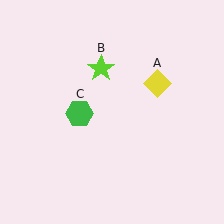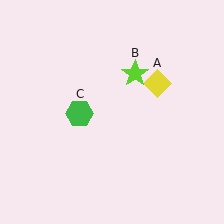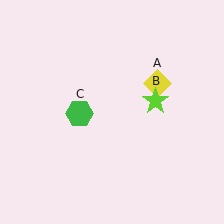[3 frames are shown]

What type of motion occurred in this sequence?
The lime star (object B) rotated clockwise around the center of the scene.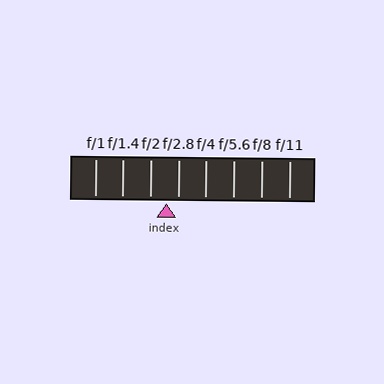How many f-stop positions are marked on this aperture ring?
There are 8 f-stop positions marked.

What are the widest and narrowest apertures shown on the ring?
The widest aperture shown is f/1 and the narrowest is f/11.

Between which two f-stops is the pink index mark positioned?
The index mark is between f/2 and f/2.8.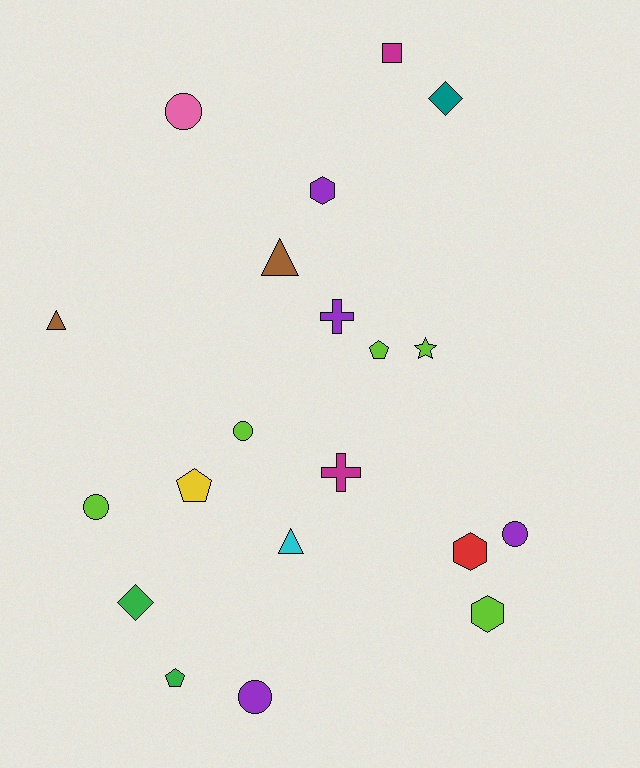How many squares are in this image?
There is 1 square.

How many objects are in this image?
There are 20 objects.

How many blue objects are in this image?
There are no blue objects.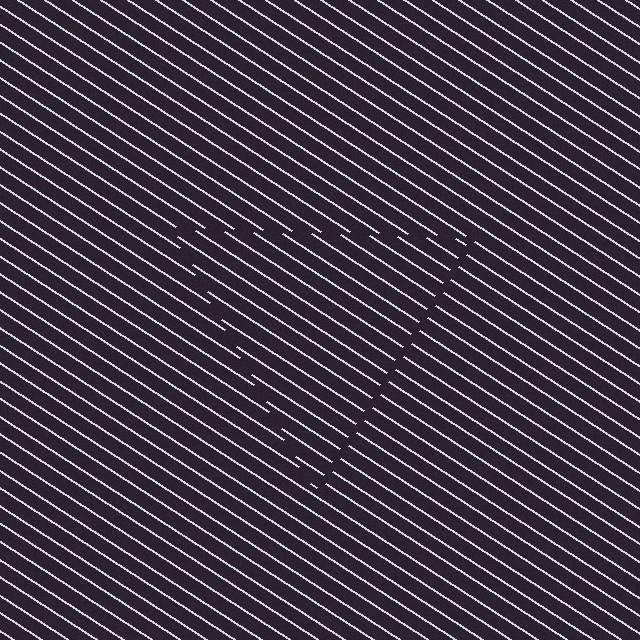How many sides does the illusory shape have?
3 sides — the line-ends trace a triangle.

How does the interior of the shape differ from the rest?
The interior of the shape contains the same grating, shifted by half a period — the contour is defined by the phase discontinuity where line-ends from the inner and outer gratings abut.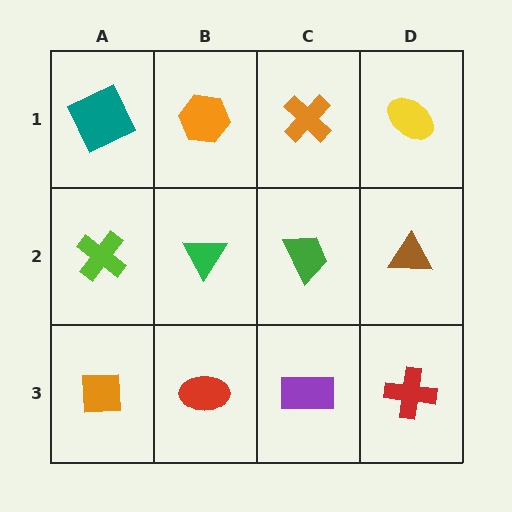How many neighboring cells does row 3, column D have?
2.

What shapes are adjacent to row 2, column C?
An orange cross (row 1, column C), a purple rectangle (row 3, column C), a green triangle (row 2, column B), a brown triangle (row 2, column D).